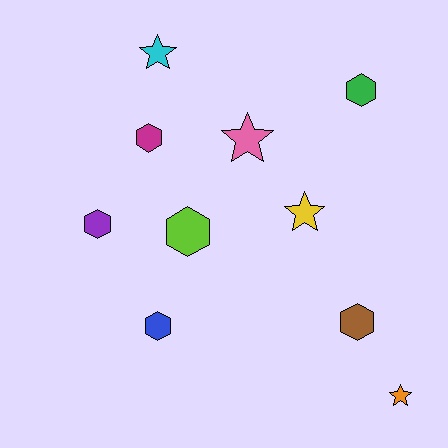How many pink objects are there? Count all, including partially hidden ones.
There is 1 pink object.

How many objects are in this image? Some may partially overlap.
There are 10 objects.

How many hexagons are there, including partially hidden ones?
There are 6 hexagons.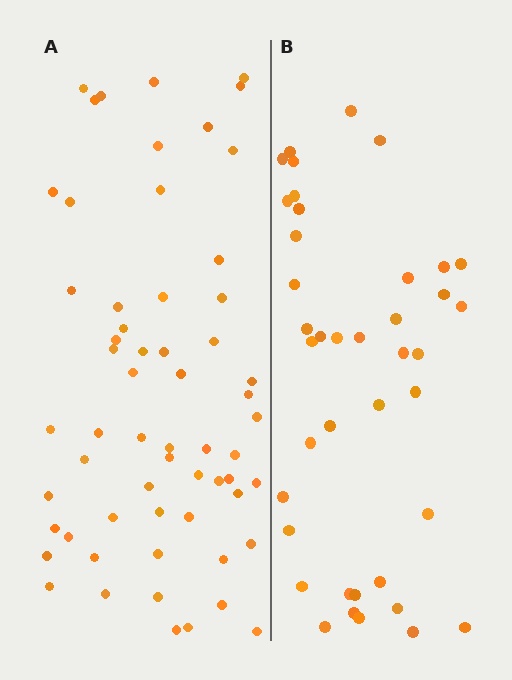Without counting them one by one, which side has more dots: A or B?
Region A (the left region) has more dots.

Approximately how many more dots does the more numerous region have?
Region A has approximately 20 more dots than region B.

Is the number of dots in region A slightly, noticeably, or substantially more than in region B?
Region A has substantially more. The ratio is roughly 1.5 to 1.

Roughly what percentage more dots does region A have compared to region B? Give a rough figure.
About 50% more.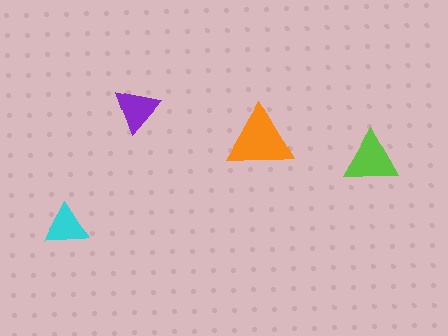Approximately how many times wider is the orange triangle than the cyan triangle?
About 1.5 times wider.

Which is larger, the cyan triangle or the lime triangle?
The lime one.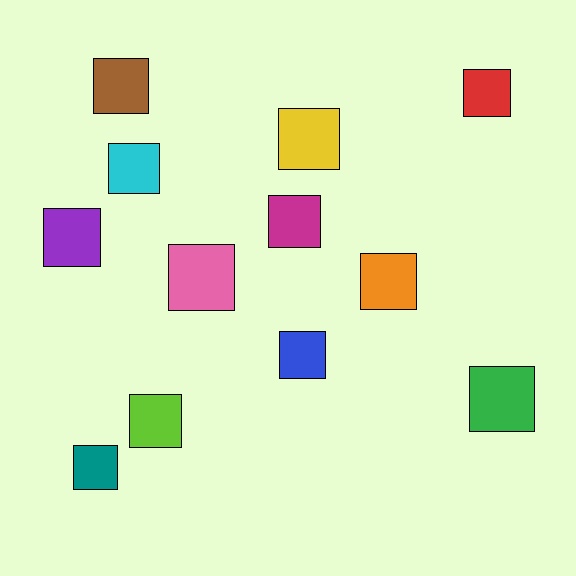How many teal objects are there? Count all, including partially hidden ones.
There is 1 teal object.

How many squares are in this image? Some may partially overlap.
There are 12 squares.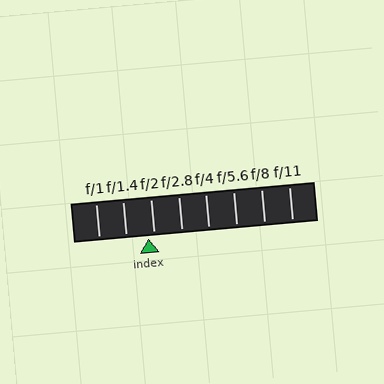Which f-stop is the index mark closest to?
The index mark is closest to f/2.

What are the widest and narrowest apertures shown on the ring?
The widest aperture shown is f/1 and the narrowest is f/11.